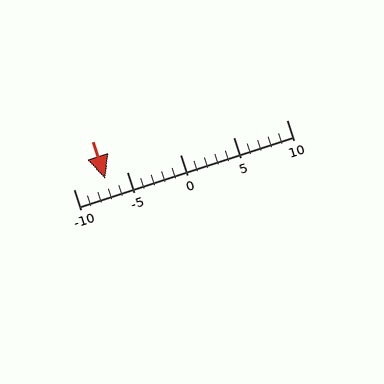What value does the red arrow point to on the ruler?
The red arrow points to approximately -7.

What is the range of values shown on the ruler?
The ruler shows values from -10 to 10.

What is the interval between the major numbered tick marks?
The major tick marks are spaced 5 units apart.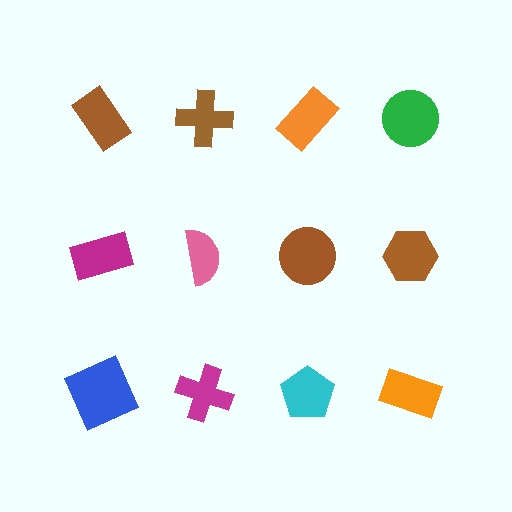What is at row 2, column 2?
A pink semicircle.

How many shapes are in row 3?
4 shapes.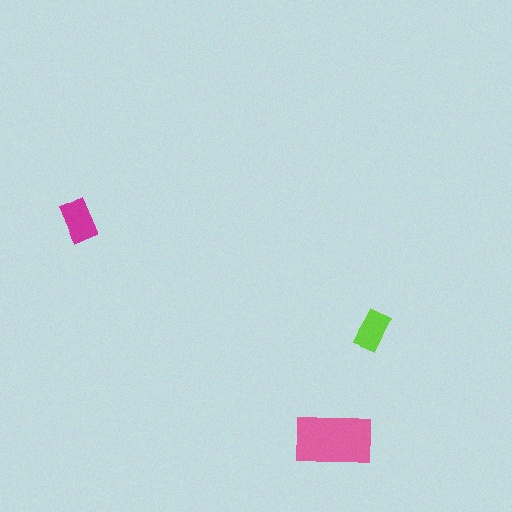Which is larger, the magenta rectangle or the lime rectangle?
The magenta one.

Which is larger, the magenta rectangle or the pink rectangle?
The pink one.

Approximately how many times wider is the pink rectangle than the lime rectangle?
About 2 times wider.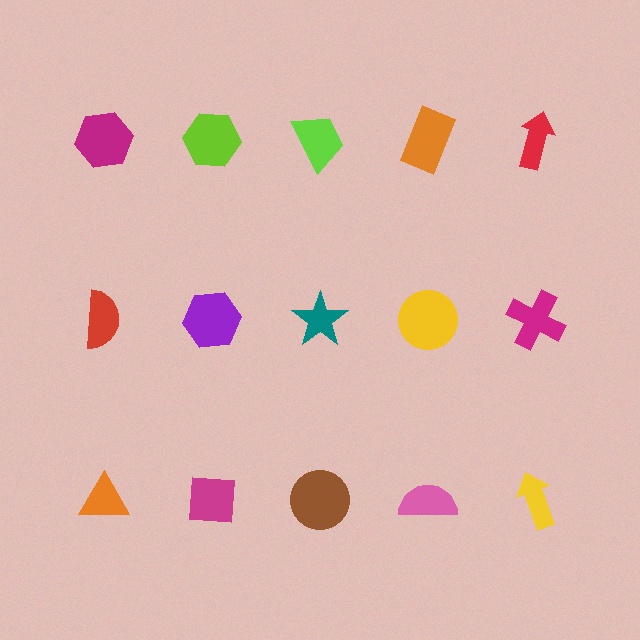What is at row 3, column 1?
An orange triangle.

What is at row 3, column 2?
A magenta square.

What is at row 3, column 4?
A pink semicircle.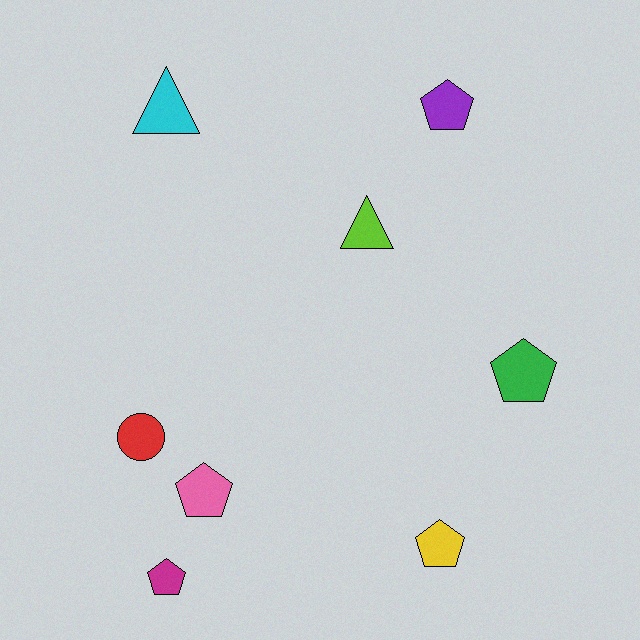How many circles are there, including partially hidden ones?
There is 1 circle.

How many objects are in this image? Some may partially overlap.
There are 8 objects.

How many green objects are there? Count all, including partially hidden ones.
There is 1 green object.